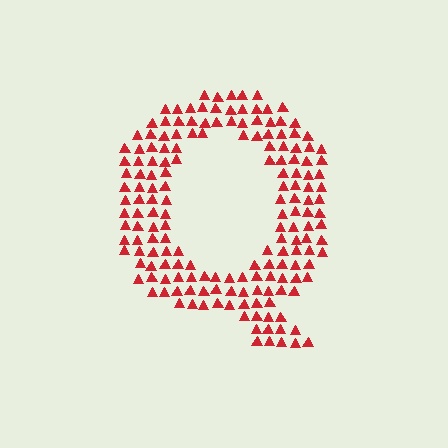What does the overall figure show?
The overall figure shows the letter Q.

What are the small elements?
The small elements are triangles.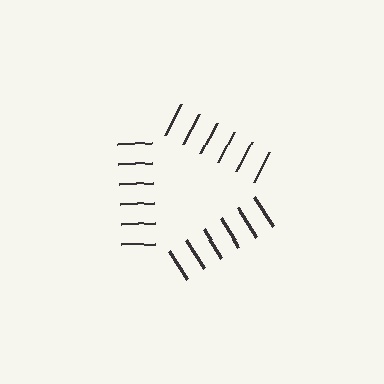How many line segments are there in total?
18 — 6 along each of the 3 edges.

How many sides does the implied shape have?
3 sides — the line-ends trace a triangle.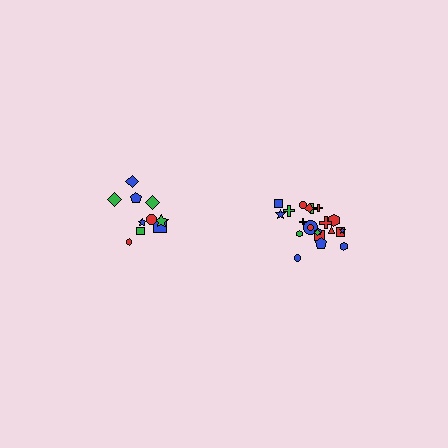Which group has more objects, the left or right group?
The right group.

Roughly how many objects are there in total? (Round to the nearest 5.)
Roughly 30 objects in total.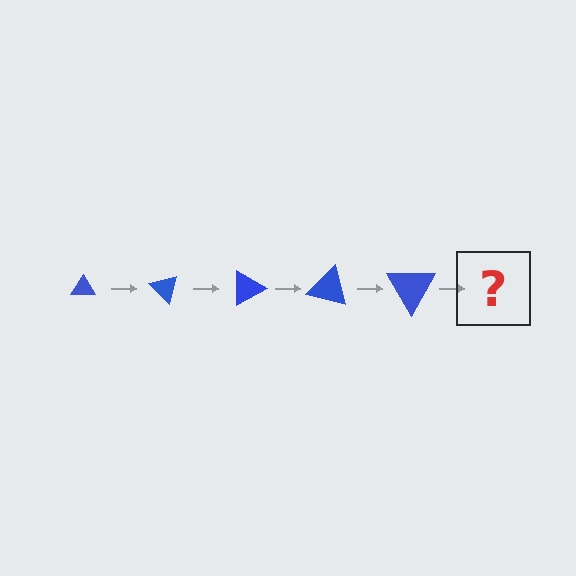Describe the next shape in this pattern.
It should be a triangle, larger than the previous one and rotated 225 degrees from the start.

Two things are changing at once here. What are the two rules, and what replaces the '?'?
The two rules are that the triangle grows larger each step and it rotates 45 degrees each step. The '?' should be a triangle, larger than the previous one and rotated 225 degrees from the start.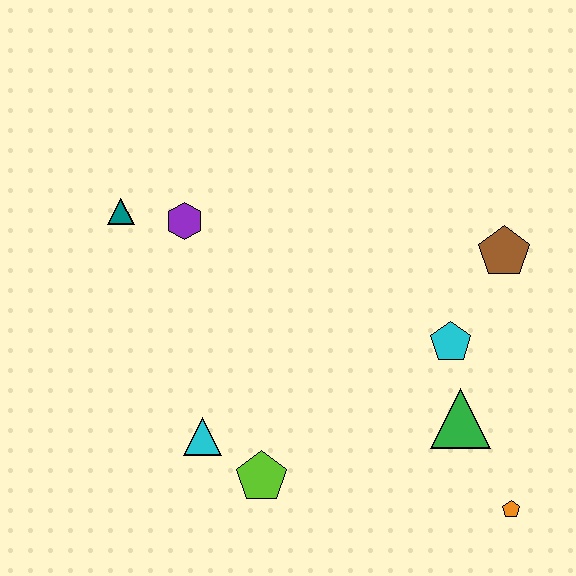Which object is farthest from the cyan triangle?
The brown pentagon is farthest from the cyan triangle.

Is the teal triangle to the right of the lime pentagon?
No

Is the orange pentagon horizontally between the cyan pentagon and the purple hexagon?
No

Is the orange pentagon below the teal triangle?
Yes